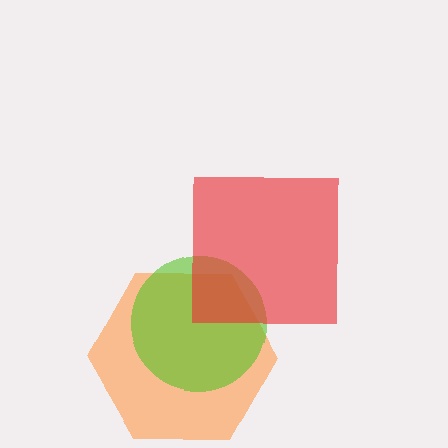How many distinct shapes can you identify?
There are 3 distinct shapes: an orange hexagon, a lime circle, a red square.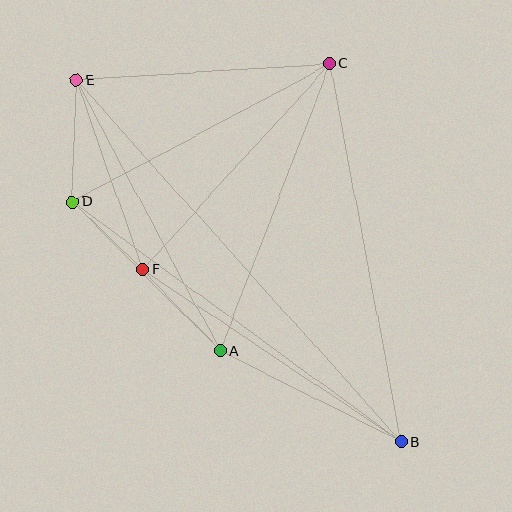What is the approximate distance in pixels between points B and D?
The distance between B and D is approximately 407 pixels.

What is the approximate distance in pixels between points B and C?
The distance between B and C is approximately 385 pixels.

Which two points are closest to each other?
Points D and F are closest to each other.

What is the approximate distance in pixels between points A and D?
The distance between A and D is approximately 210 pixels.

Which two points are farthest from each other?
Points B and E are farthest from each other.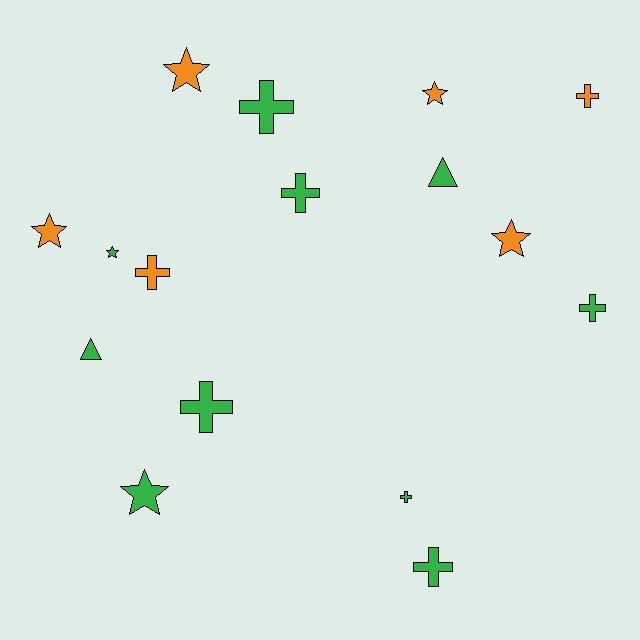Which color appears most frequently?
Green, with 10 objects.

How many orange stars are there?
There are 4 orange stars.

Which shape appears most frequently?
Cross, with 8 objects.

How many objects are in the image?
There are 16 objects.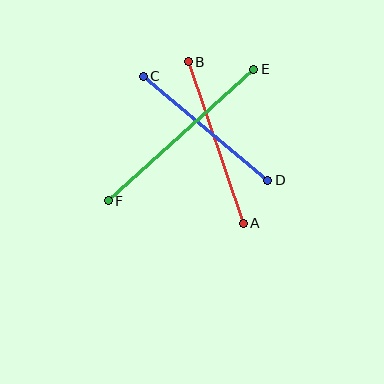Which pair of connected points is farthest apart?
Points E and F are farthest apart.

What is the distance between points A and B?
The distance is approximately 171 pixels.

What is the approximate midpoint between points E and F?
The midpoint is at approximately (181, 135) pixels.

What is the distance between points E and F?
The distance is approximately 196 pixels.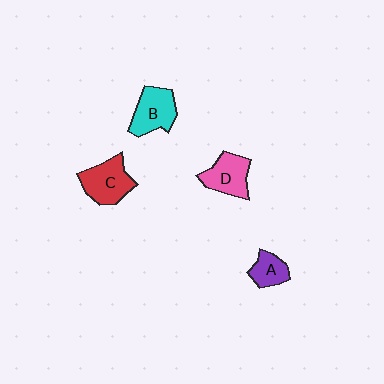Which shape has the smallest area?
Shape A (purple).